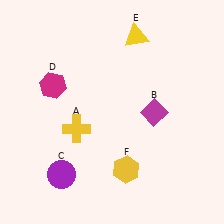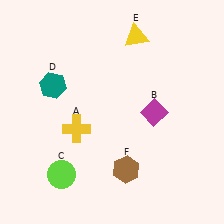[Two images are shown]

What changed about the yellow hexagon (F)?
In Image 1, F is yellow. In Image 2, it changed to brown.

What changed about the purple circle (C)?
In Image 1, C is purple. In Image 2, it changed to lime.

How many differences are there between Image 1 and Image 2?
There are 3 differences between the two images.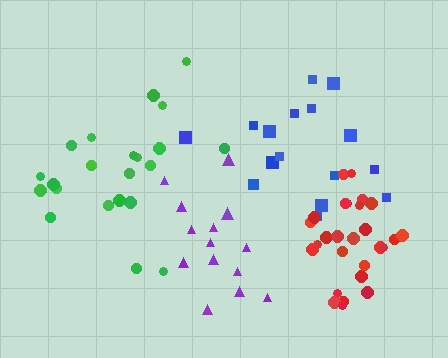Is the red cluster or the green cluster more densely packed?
Red.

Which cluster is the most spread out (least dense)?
Blue.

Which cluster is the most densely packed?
Red.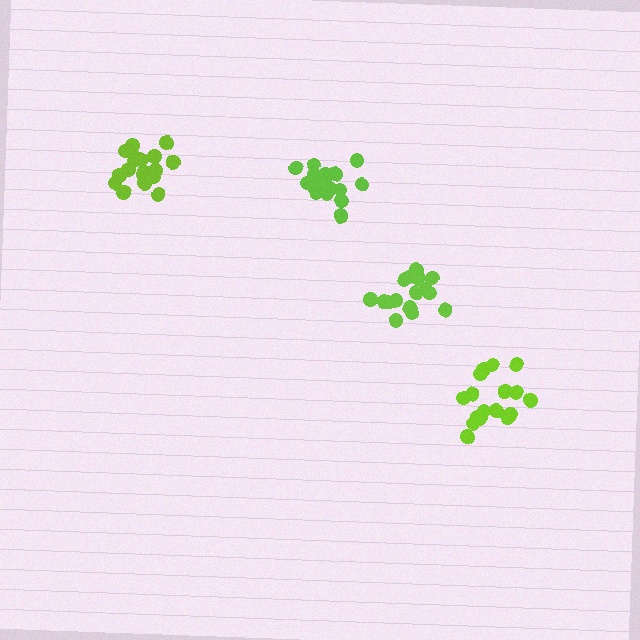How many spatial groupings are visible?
There are 4 spatial groupings.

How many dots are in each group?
Group 1: 18 dots, Group 2: 16 dots, Group 3: 17 dots, Group 4: 18 dots (69 total).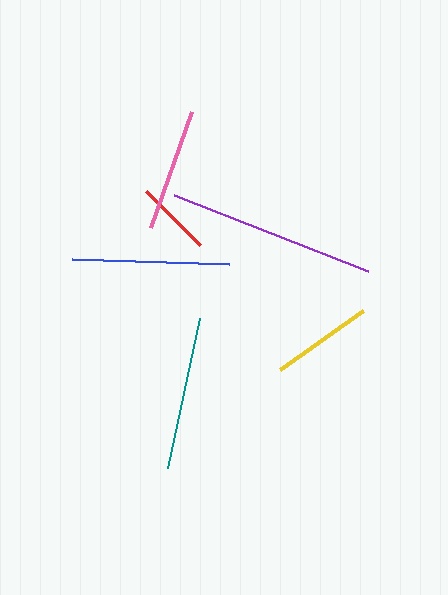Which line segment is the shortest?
The red line is the shortest at approximately 76 pixels.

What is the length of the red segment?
The red segment is approximately 76 pixels long.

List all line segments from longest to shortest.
From longest to shortest: purple, blue, teal, pink, yellow, red.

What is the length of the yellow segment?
The yellow segment is approximately 102 pixels long.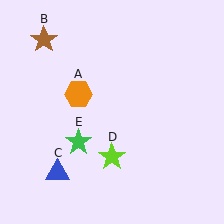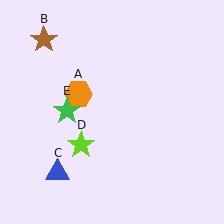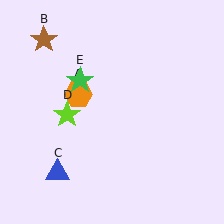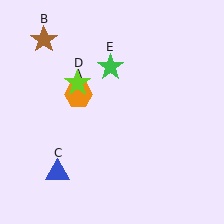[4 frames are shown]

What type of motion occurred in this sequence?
The lime star (object D), green star (object E) rotated clockwise around the center of the scene.